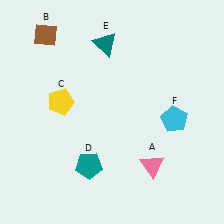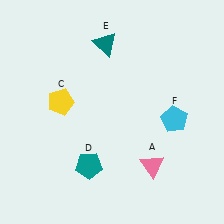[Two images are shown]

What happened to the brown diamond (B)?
The brown diamond (B) was removed in Image 2. It was in the top-left area of Image 1.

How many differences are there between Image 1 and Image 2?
There is 1 difference between the two images.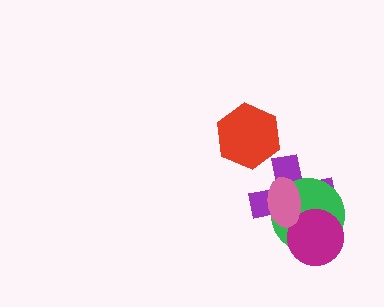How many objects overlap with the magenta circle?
3 objects overlap with the magenta circle.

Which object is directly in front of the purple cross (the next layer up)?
The green circle is directly in front of the purple cross.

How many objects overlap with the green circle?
3 objects overlap with the green circle.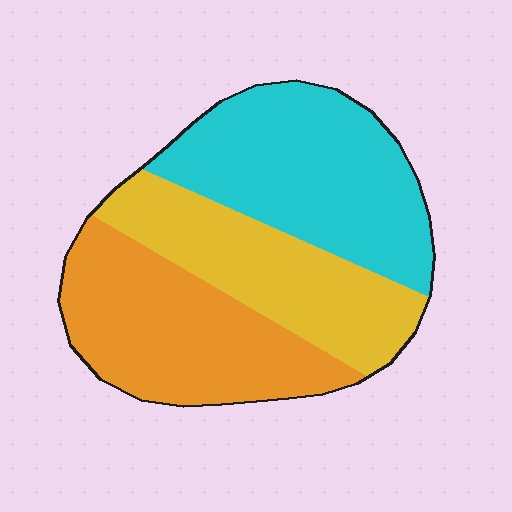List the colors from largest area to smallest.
From largest to smallest: cyan, orange, yellow.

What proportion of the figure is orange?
Orange covers roughly 35% of the figure.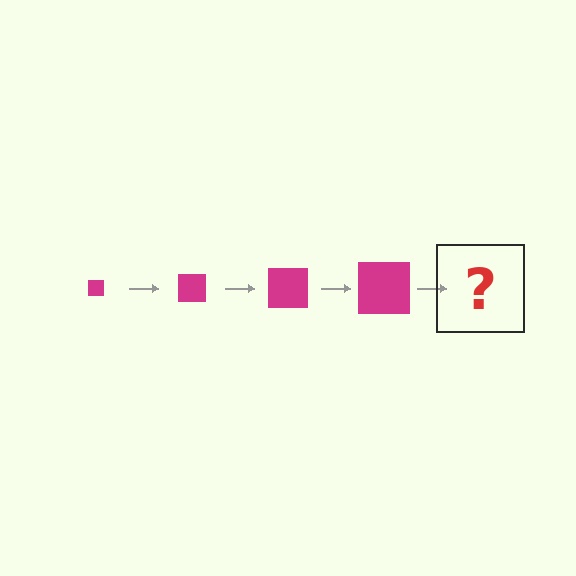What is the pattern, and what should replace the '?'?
The pattern is that the square gets progressively larger each step. The '?' should be a magenta square, larger than the previous one.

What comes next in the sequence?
The next element should be a magenta square, larger than the previous one.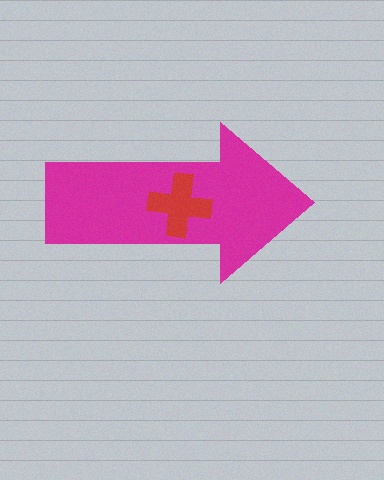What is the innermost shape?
The red cross.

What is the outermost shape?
The magenta arrow.